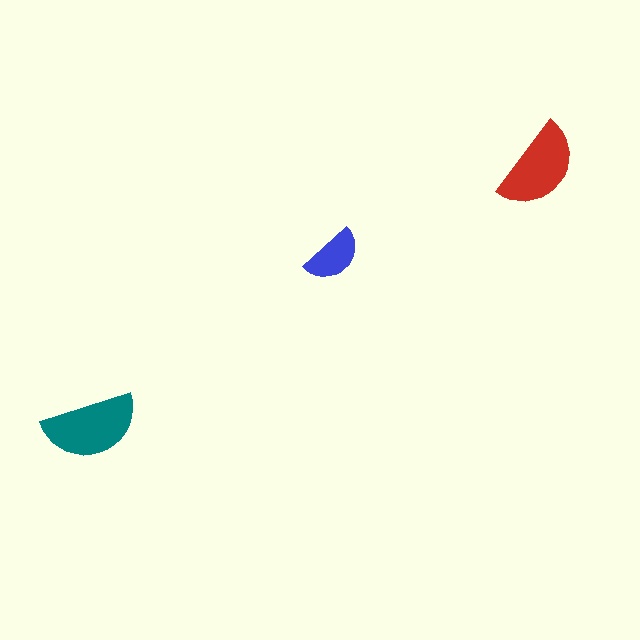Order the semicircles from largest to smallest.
the teal one, the red one, the blue one.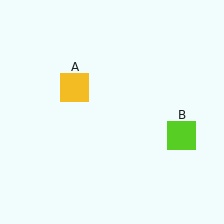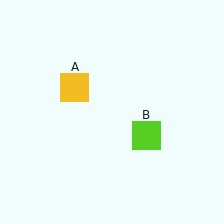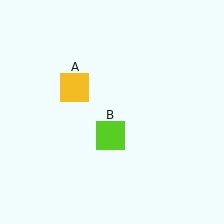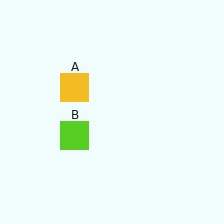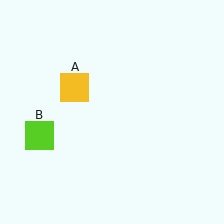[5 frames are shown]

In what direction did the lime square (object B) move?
The lime square (object B) moved left.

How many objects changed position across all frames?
1 object changed position: lime square (object B).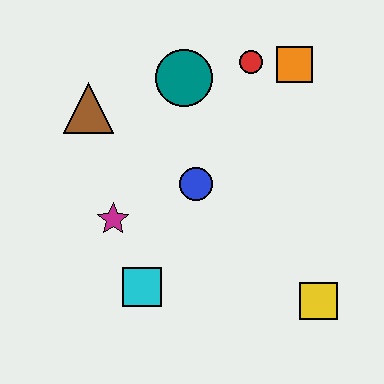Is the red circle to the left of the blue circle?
No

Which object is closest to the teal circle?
The red circle is closest to the teal circle.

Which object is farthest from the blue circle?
The yellow square is farthest from the blue circle.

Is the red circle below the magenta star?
No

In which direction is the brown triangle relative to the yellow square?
The brown triangle is to the left of the yellow square.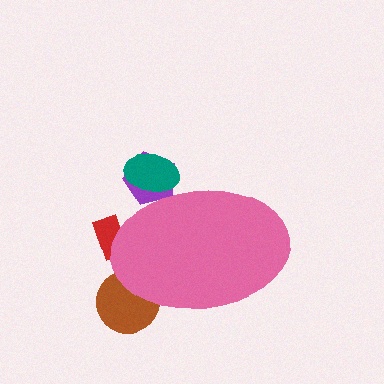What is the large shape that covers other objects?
A pink ellipse.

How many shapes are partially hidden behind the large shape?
4 shapes are partially hidden.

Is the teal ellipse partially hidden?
Yes, the teal ellipse is partially hidden behind the pink ellipse.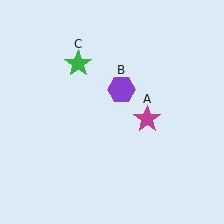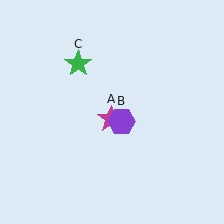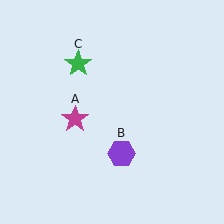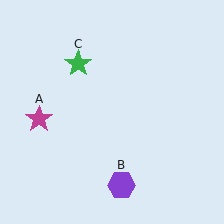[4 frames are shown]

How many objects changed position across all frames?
2 objects changed position: magenta star (object A), purple hexagon (object B).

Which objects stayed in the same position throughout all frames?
Green star (object C) remained stationary.